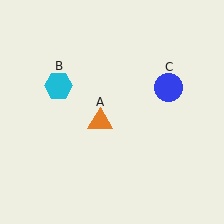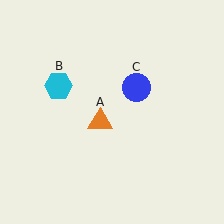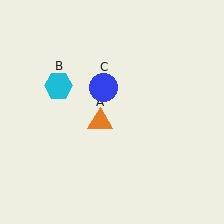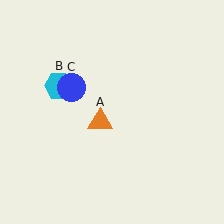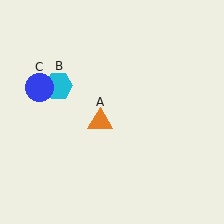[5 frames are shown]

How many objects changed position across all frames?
1 object changed position: blue circle (object C).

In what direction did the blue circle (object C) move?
The blue circle (object C) moved left.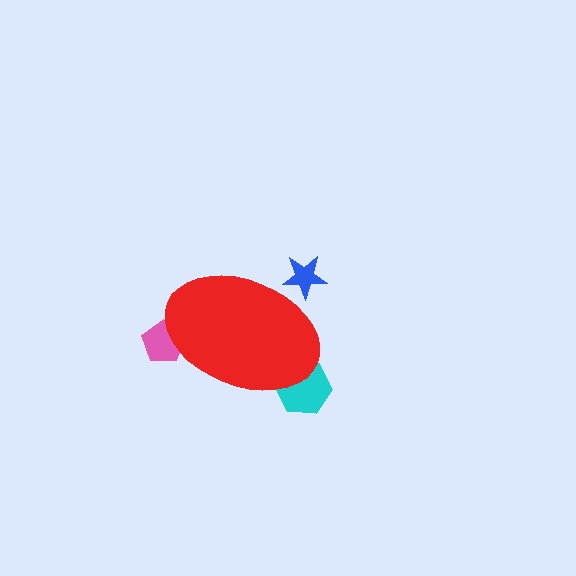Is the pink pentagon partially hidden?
Yes, the pink pentagon is partially hidden behind the red ellipse.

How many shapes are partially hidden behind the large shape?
3 shapes are partially hidden.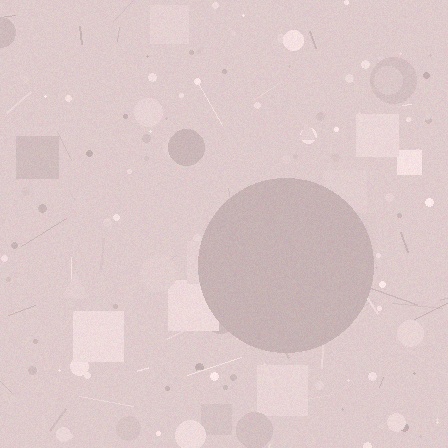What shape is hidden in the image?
A circle is hidden in the image.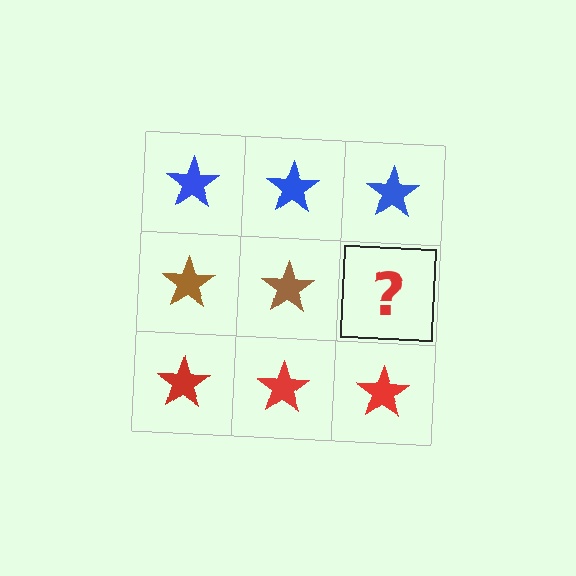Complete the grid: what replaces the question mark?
The question mark should be replaced with a brown star.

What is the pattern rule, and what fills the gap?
The rule is that each row has a consistent color. The gap should be filled with a brown star.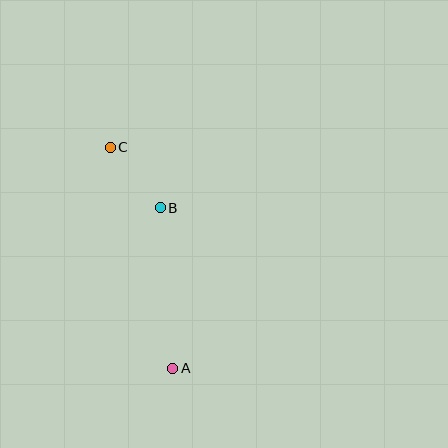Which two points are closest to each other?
Points B and C are closest to each other.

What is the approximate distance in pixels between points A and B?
The distance between A and B is approximately 161 pixels.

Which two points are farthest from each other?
Points A and C are farthest from each other.